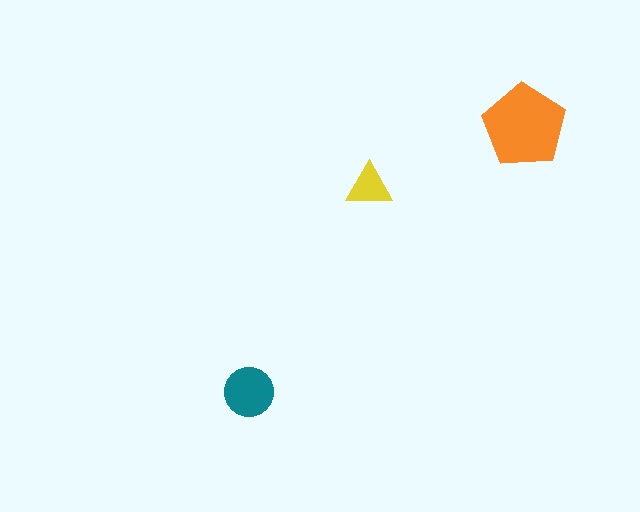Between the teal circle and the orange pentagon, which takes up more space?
The orange pentagon.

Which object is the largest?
The orange pentagon.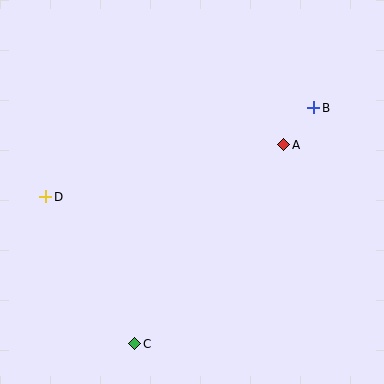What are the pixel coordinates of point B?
Point B is at (314, 108).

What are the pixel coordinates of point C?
Point C is at (135, 344).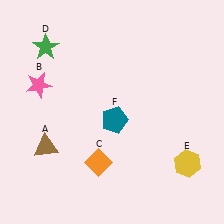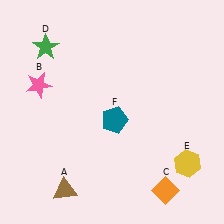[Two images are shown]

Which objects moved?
The objects that moved are: the brown triangle (A), the orange diamond (C).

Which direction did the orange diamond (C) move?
The orange diamond (C) moved right.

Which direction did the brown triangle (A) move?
The brown triangle (A) moved down.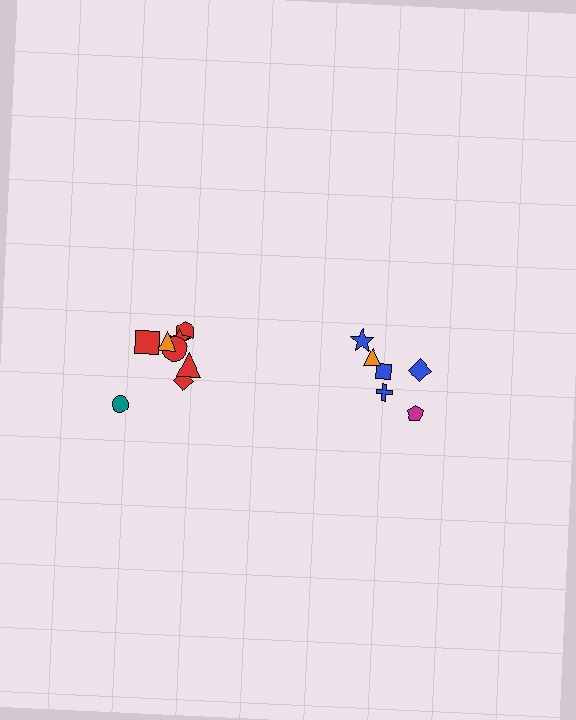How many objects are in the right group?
There are 6 objects.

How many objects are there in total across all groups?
There are 14 objects.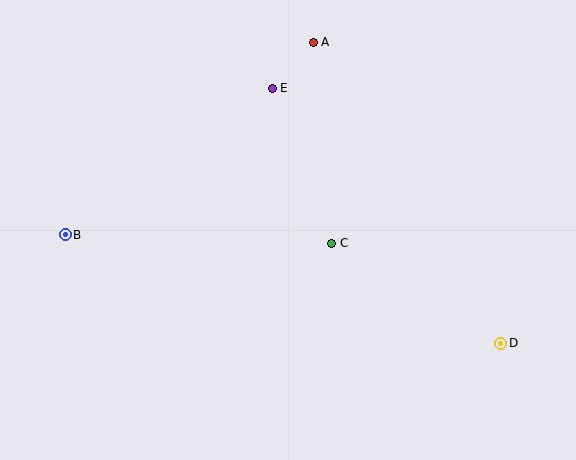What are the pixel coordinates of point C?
Point C is at (332, 243).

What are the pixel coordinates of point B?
Point B is at (65, 235).